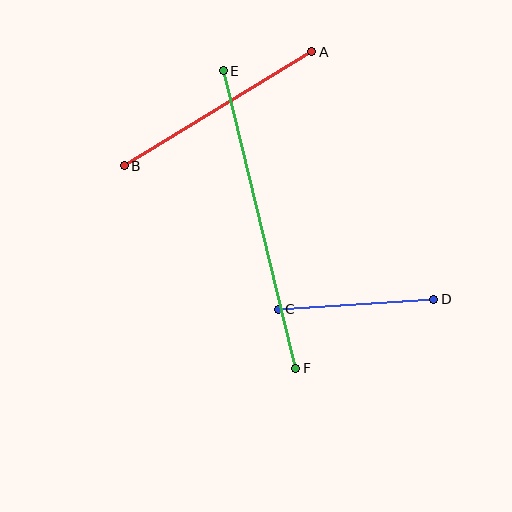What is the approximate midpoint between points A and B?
The midpoint is at approximately (218, 109) pixels.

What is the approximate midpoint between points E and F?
The midpoint is at approximately (259, 219) pixels.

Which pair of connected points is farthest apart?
Points E and F are farthest apart.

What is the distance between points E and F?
The distance is approximately 306 pixels.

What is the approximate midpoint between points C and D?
The midpoint is at approximately (356, 304) pixels.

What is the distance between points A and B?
The distance is approximately 220 pixels.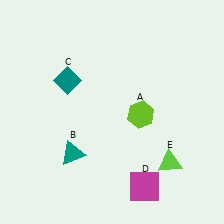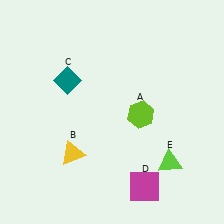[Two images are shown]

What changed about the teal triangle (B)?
In Image 1, B is teal. In Image 2, it changed to yellow.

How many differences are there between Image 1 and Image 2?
There is 1 difference between the two images.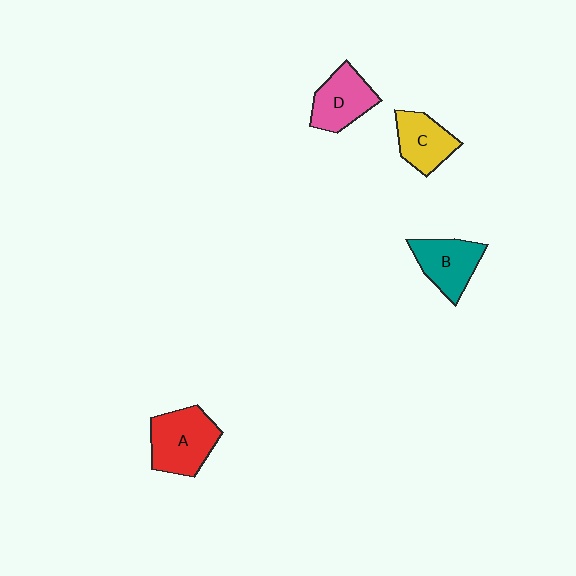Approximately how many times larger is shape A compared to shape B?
Approximately 1.3 times.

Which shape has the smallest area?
Shape C (yellow).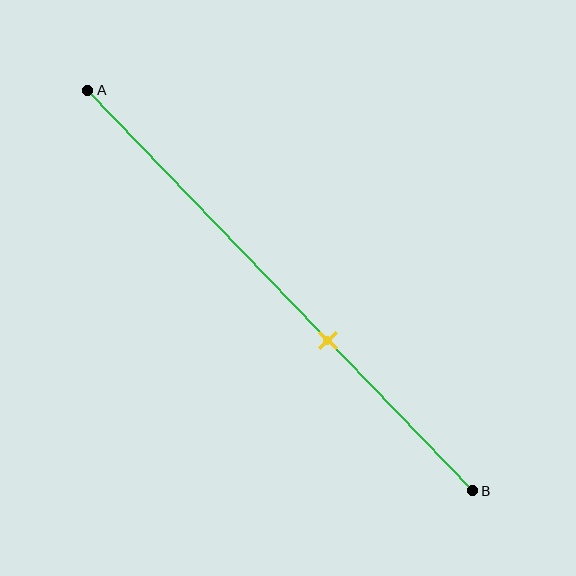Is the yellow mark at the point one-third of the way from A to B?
No, the mark is at about 60% from A, not at the 33% one-third point.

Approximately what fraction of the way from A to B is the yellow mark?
The yellow mark is approximately 60% of the way from A to B.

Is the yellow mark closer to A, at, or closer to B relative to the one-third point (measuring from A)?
The yellow mark is closer to point B than the one-third point of segment AB.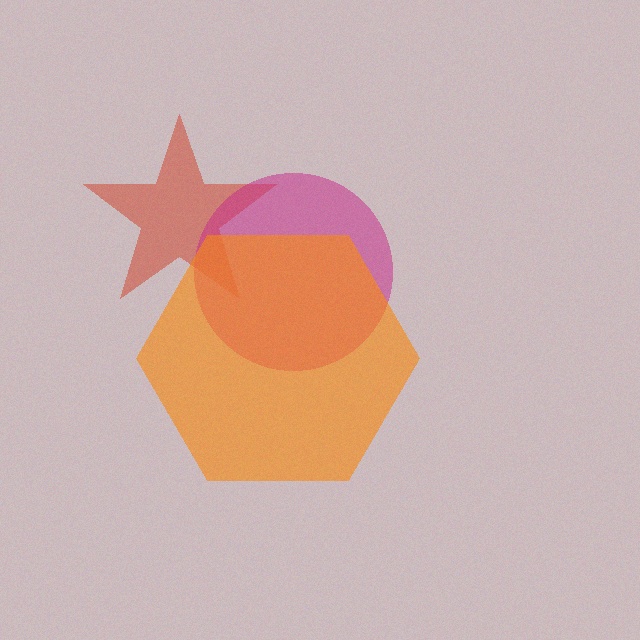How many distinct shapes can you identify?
There are 3 distinct shapes: a red star, a magenta circle, an orange hexagon.